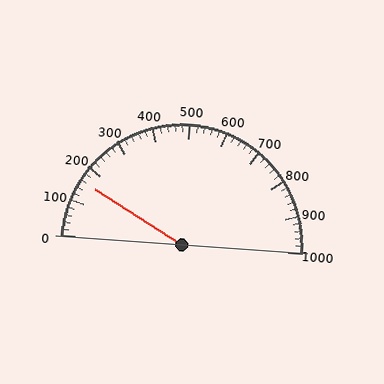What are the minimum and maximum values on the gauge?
The gauge ranges from 0 to 1000.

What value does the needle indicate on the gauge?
The needle indicates approximately 160.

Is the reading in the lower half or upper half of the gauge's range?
The reading is in the lower half of the range (0 to 1000).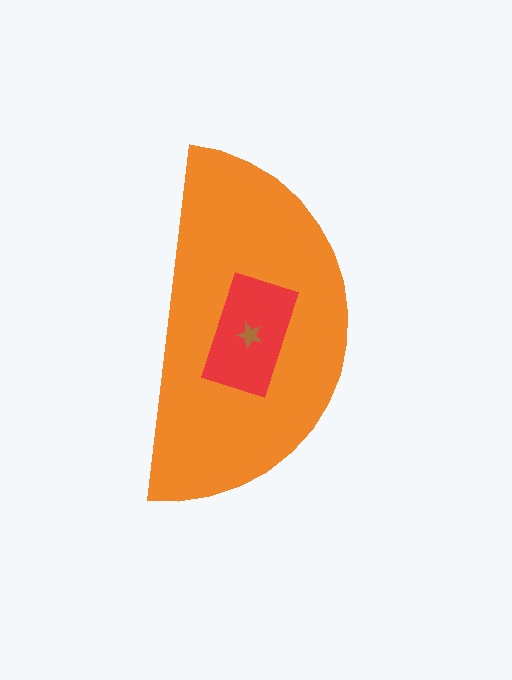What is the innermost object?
The brown star.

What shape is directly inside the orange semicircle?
The red rectangle.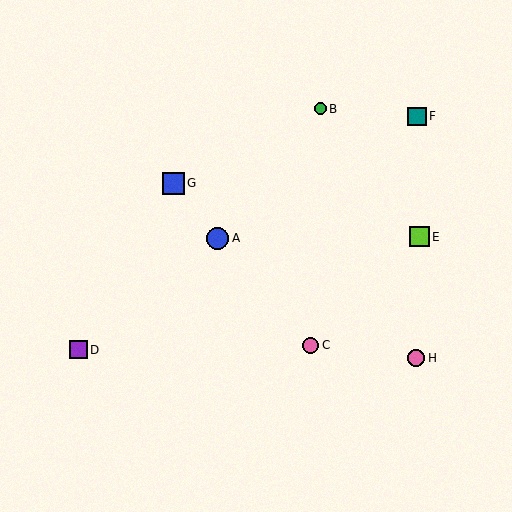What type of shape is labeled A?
Shape A is a blue circle.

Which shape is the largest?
The blue square (labeled G) is the largest.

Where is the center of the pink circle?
The center of the pink circle is at (416, 358).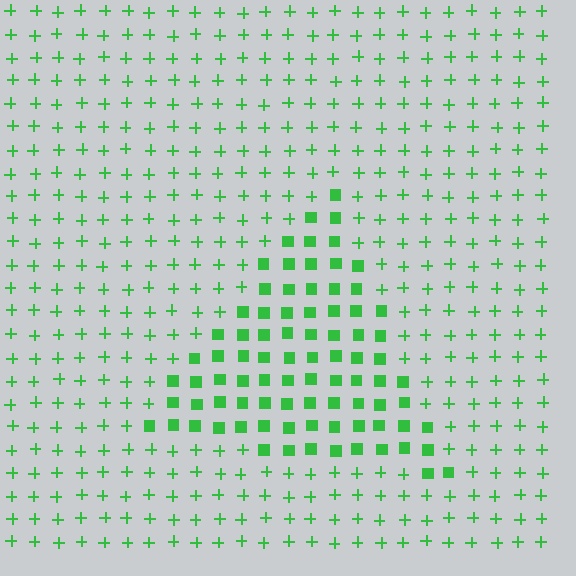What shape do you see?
I see a triangle.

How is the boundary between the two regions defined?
The boundary is defined by a change in element shape: squares inside vs. plus signs outside. All elements share the same color and spacing.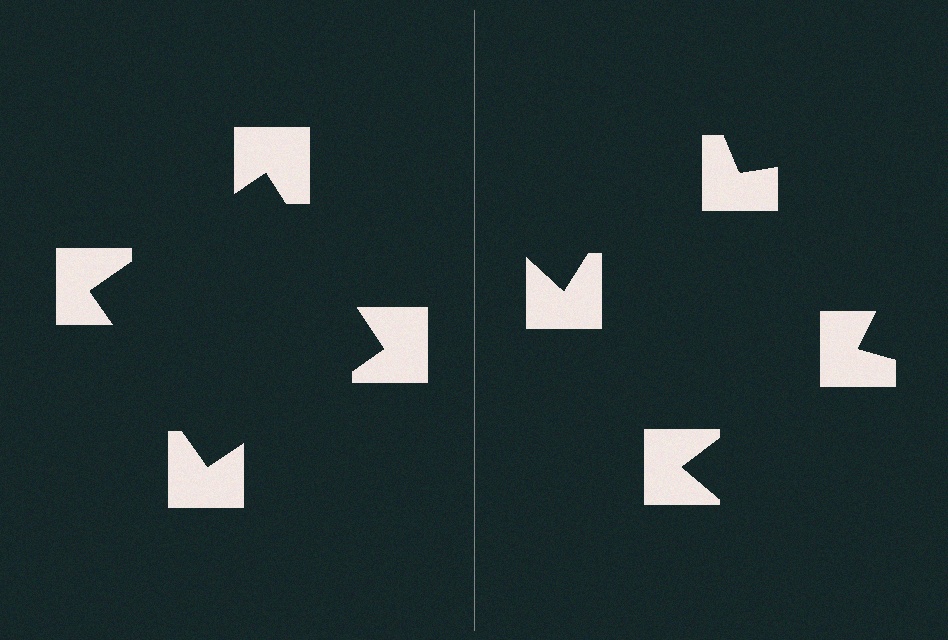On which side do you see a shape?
An illusory square appears on the left side. On the right side the wedge cuts are rotated, so no coherent shape forms.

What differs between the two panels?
The notched squares are positioned identically on both sides; only the wedge orientations differ. On the left they align to a square; on the right they are misaligned.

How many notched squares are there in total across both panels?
8 — 4 on each side.